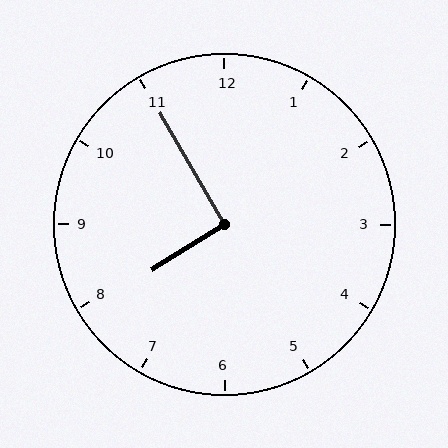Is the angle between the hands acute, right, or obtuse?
It is right.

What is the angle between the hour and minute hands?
Approximately 92 degrees.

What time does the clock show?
7:55.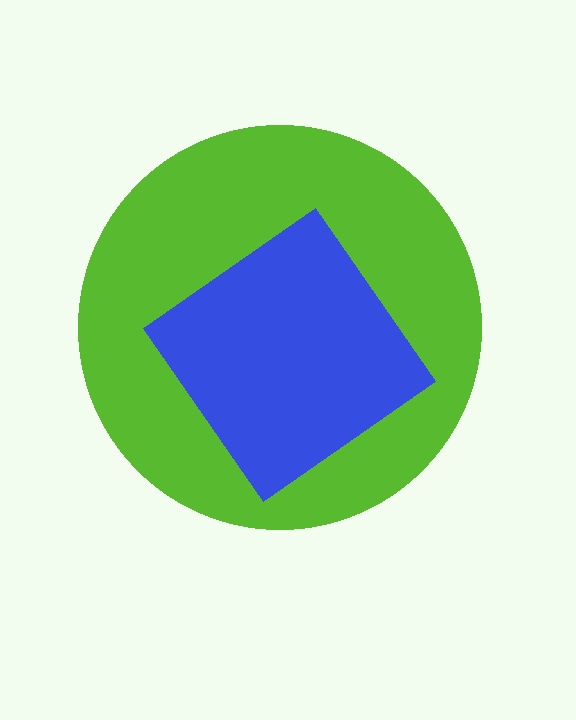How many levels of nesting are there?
2.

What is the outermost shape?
The lime circle.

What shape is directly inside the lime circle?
The blue diamond.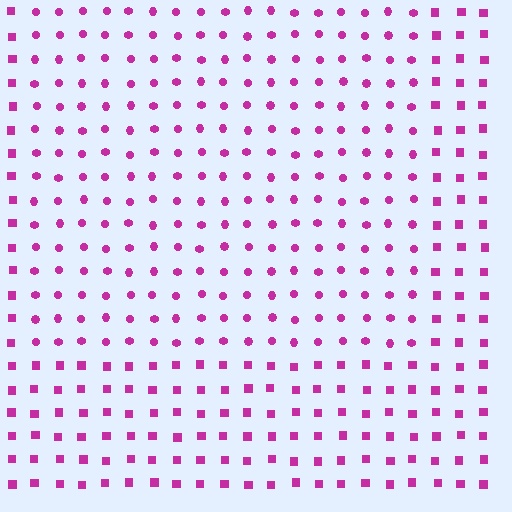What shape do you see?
I see a rectangle.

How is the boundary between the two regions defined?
The boundary is defined by a change in element shape: circles inside vs. squares outside. All elements share the same color and spacing.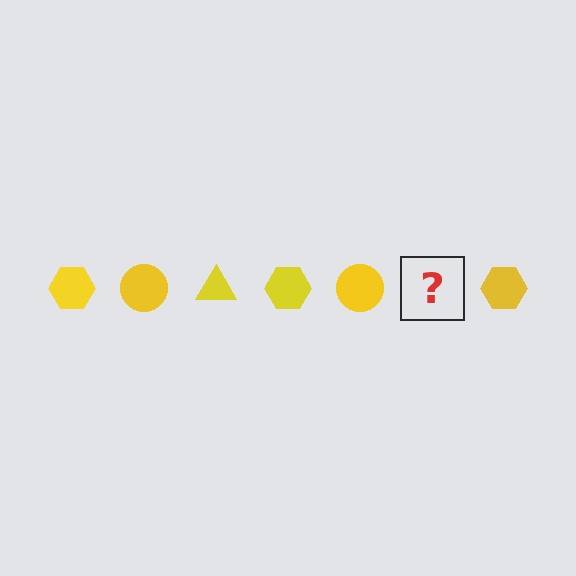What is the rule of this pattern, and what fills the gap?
The rule is that the pattern cycles through hexagon, circle, triangle shapes in yellow. The gap should be filled with a yellow triangle.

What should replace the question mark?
The question mark should be replaced with a yellow triangle.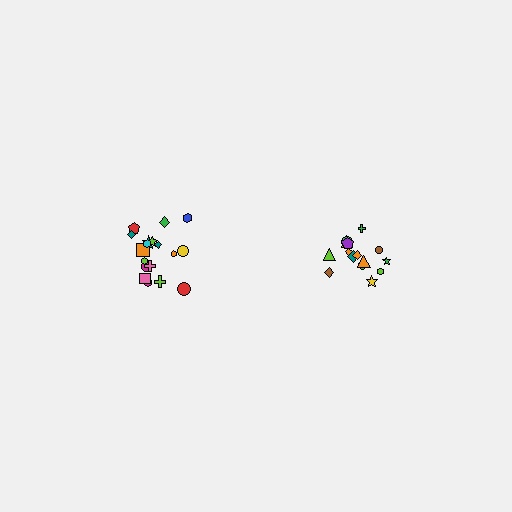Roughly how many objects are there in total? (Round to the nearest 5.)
Roughly 35 objects in total.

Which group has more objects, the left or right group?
The left group.